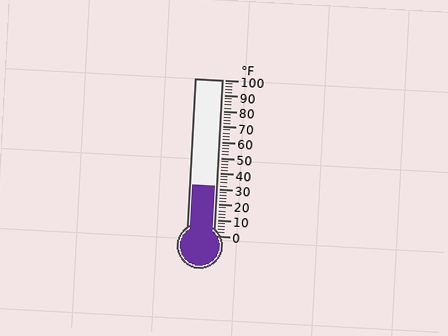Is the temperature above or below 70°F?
The temperature is below 70°F.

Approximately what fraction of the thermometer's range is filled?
The thermometer is filled to approximately 30% of its range.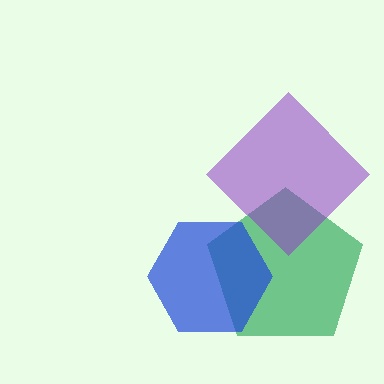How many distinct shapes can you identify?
There are 3 distinct shapes: a green pentagon, a blue hexagon, a purple diamond.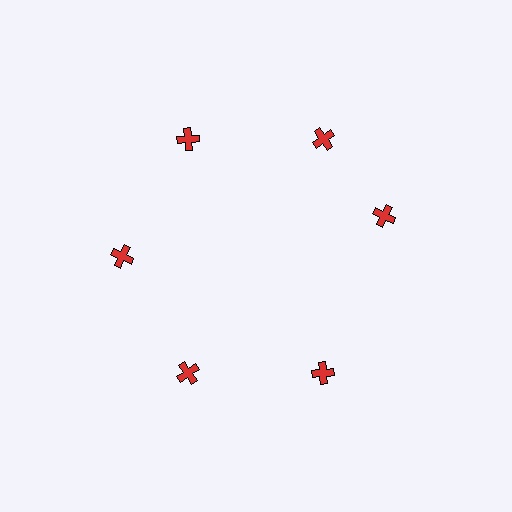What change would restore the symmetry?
The symmetry would be restored by rotating it back into even spacing with its neighbors so that all 6 crosses sit at equal angles and equal distance from the center.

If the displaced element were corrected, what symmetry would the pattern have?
It would have 6-fold rotational symmetry — the pattern would map onto itself every 60 degrees.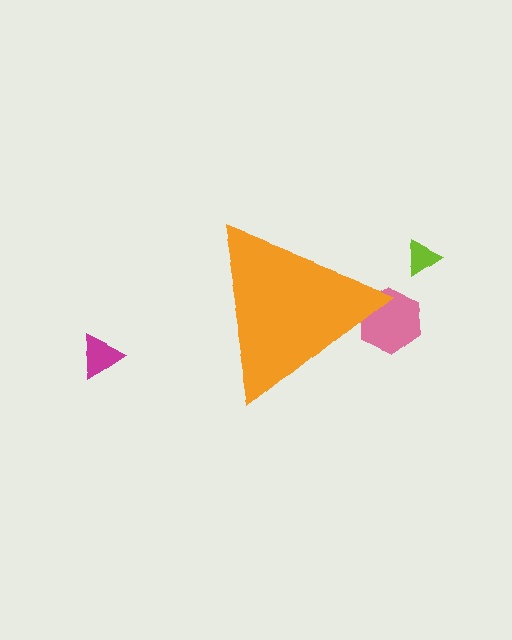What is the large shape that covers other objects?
An orange triangle.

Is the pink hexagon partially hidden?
Yes, the pink hexagon is partially hidden behind the orange triangle.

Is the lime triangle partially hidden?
No, the lime triangle is fully visible.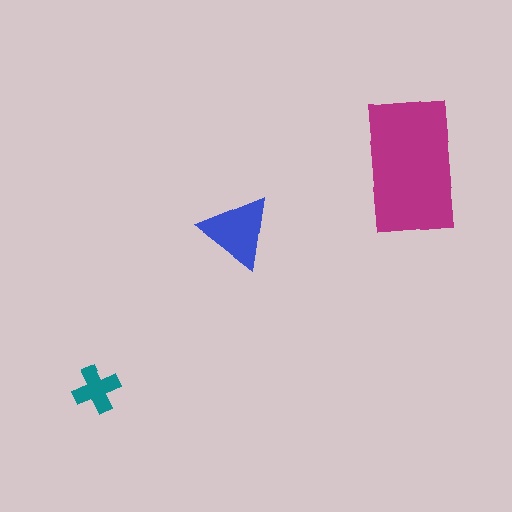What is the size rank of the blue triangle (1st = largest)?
2nd.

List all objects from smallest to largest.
The teal cross, the blue triangle, the magenta rectangle.